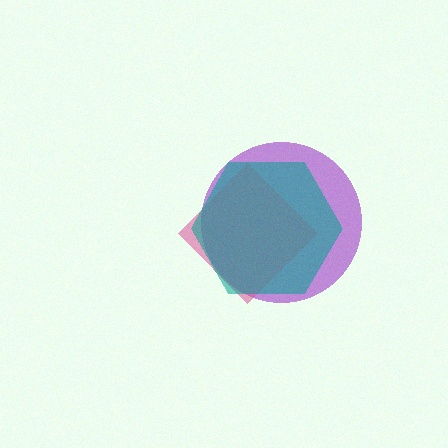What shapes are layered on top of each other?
The layered shapes are: a purple circle, a pink diamond, a teal hexagon.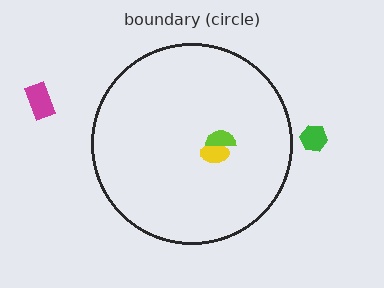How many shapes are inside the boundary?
2 inside, 2 outside.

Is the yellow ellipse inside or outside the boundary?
Inside.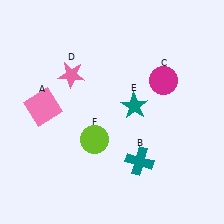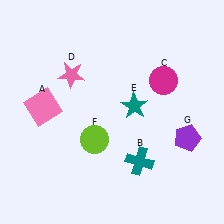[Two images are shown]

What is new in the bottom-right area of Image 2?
A purple pentagon (G) was added in the bottom-right area of Image 2.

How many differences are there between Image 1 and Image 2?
There is 1 difference between the two images.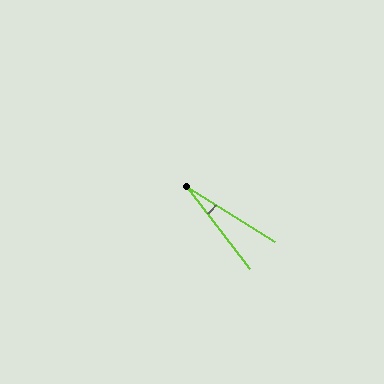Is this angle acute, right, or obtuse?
It is acute.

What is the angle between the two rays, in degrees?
Approximately 21 degrees.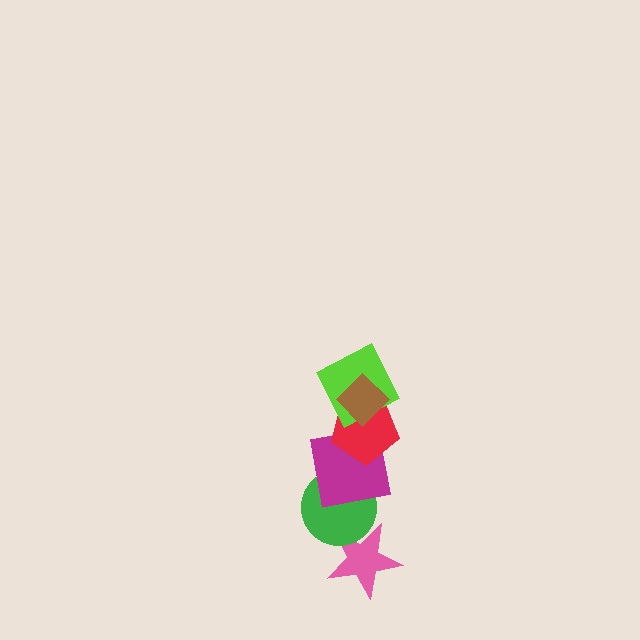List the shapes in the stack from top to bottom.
From top to bottom: the brown diamond, the lime square, the red pentagon, the magenta square, the green circle, the pink star.